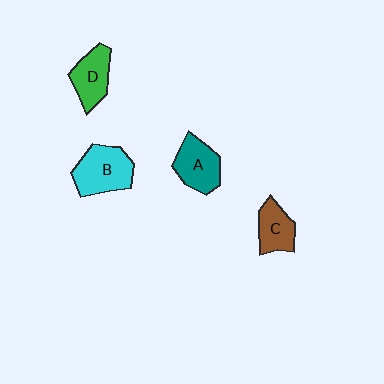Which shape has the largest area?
Shape B (cyan).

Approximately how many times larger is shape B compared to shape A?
Approximately 1.2 times.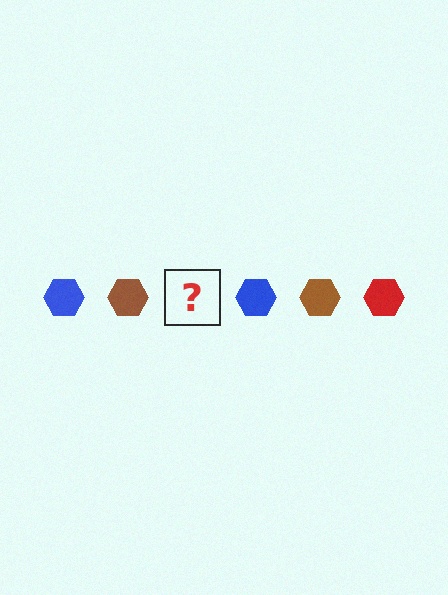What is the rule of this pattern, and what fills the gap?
The rule is that the pattern cycles through blue, brown, red hexagons. The gap should be filled with a red hexagon.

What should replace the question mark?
The question mark should be replaced with a red hexagon.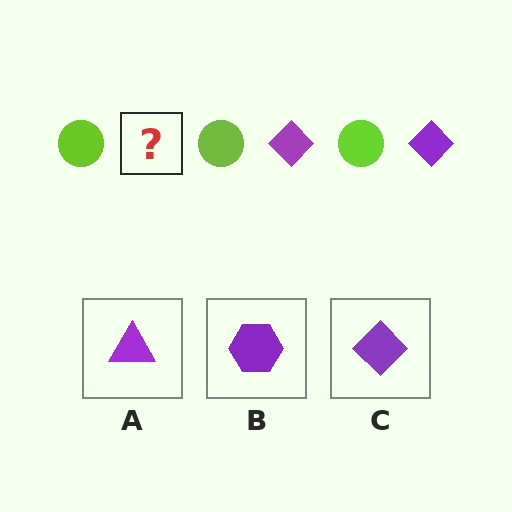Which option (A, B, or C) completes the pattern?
C.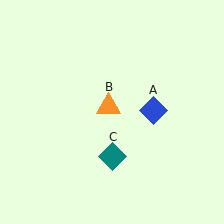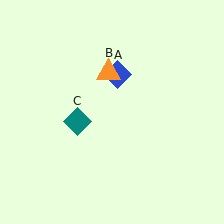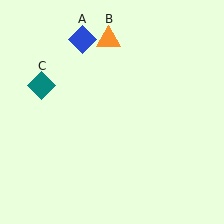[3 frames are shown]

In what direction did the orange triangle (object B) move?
The orange triangle (object B) moved up.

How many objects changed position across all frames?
3 objects changed position: blue diamond (object A), orange triangle (object B), teal diamond (object C).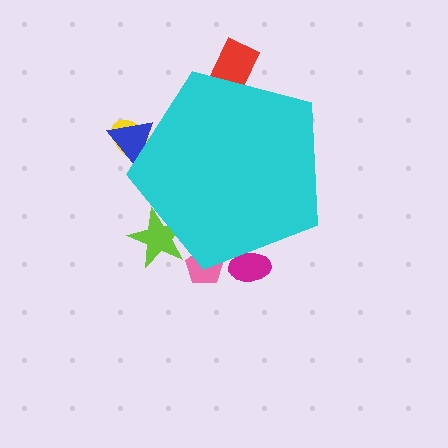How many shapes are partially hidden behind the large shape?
6 shapes are partially hidden.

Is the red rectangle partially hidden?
Yes, the red rectangle is partially hidden behind the cyan pentagon.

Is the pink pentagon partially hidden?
Yes, the pink pentagon is partially hidden behind the cyan pentagon.